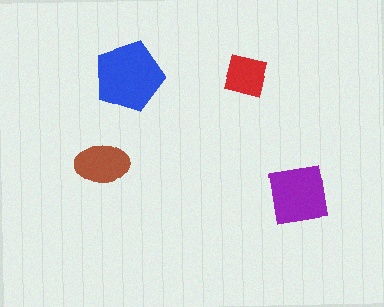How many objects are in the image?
There are 4 objects in the image.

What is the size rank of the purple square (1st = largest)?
2nd.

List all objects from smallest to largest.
The red square, the brown ellipse, the purple square, the blue pentagon.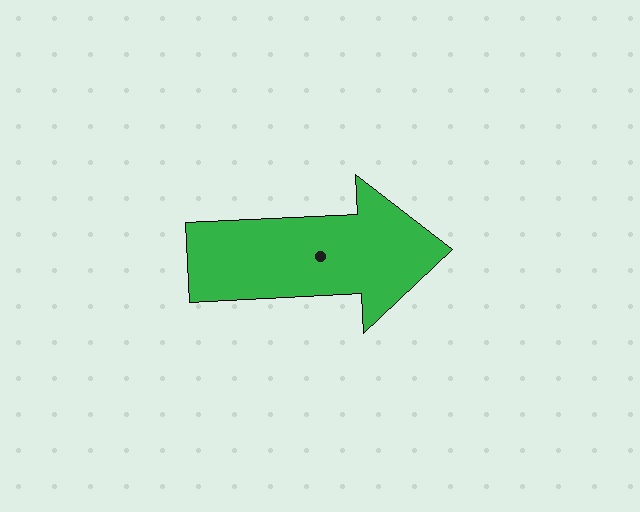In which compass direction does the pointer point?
East.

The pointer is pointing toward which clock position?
Roughly 3 o'clock.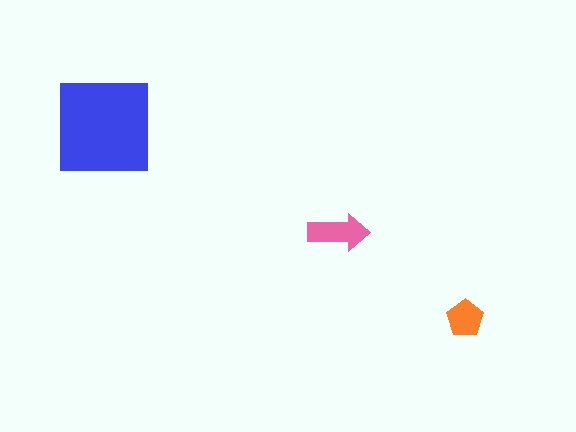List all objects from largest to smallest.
The blue square, the pink arrow, the orange pentagon.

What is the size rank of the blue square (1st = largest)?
1st.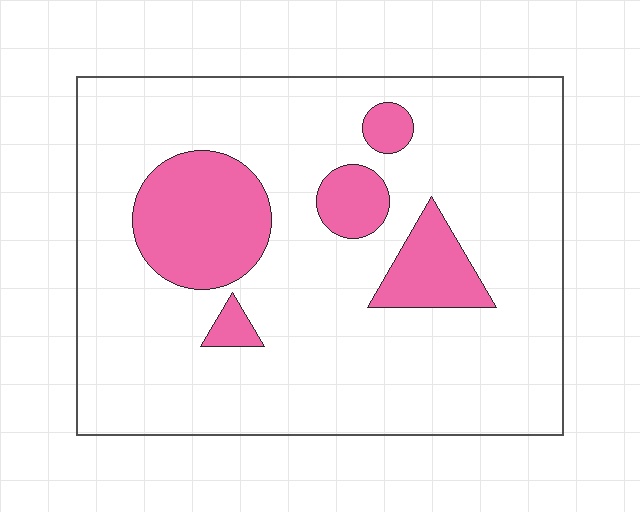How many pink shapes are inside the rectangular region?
5.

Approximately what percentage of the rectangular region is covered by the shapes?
Approximately 20%.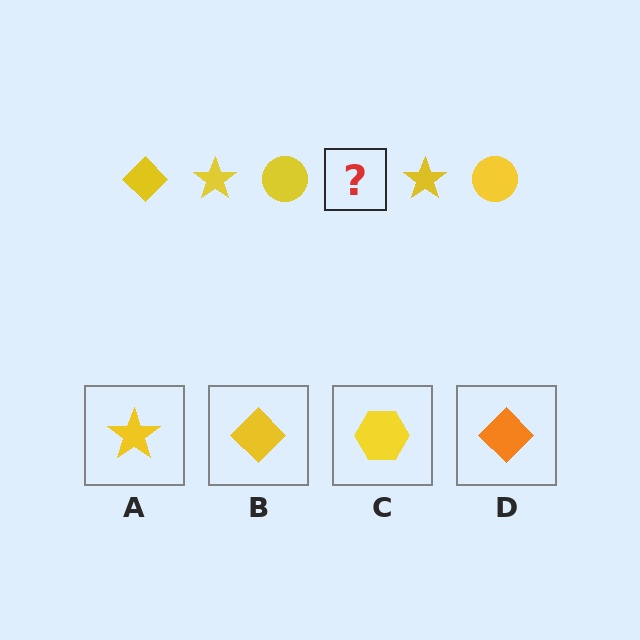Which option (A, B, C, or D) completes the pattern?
B.